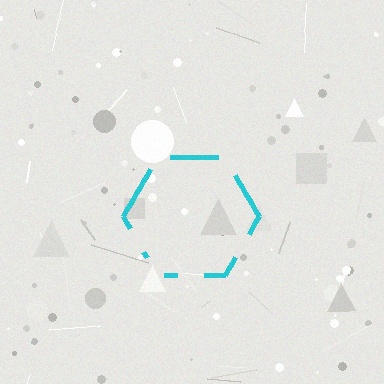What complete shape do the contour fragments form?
The contour fragments form a hexagon.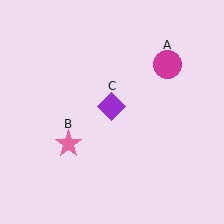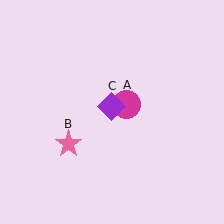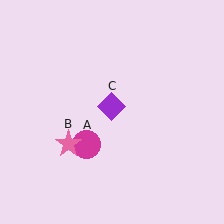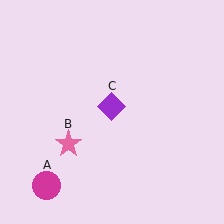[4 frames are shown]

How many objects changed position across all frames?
1 object changed position: magenta circle (object A).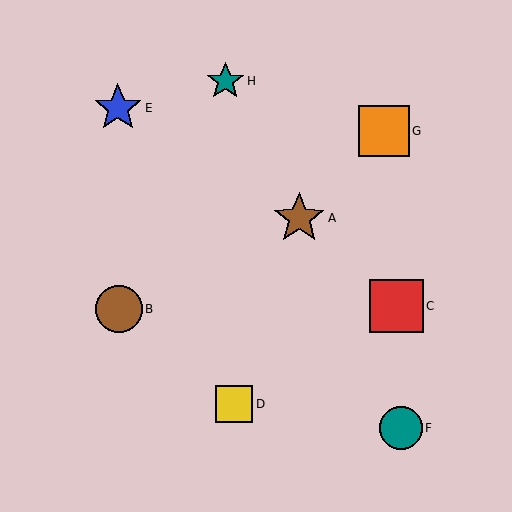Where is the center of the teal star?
The center of the teal star is at (225, 81).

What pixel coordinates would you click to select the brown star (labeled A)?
Click at (299, 218) to select the brown star A.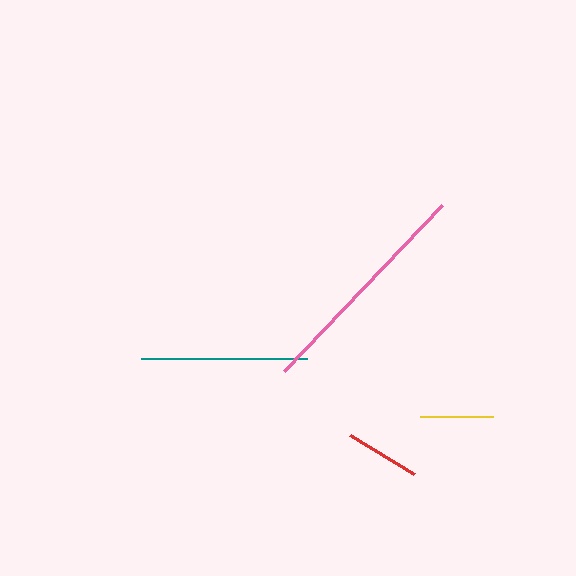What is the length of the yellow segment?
The yellow segment is approximately 73 pixels long.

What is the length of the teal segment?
The teal segment is approximately 166 pixels long.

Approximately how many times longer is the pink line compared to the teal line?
The pink line is approximately 1.4 times the length of the teal line.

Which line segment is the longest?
The pink line is the longest at approximately 229 pixels.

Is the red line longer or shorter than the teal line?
The teal line is longer than the red line.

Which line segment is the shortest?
The yellow line is the shortest at approximately 73 pixels.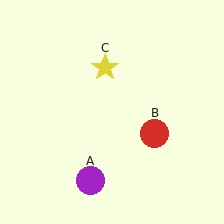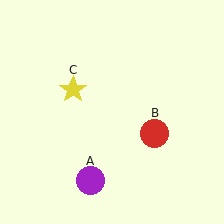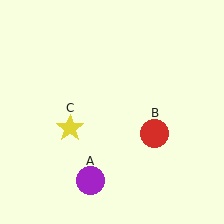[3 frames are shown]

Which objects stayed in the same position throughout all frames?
Purple circle (object A) and red circle (object B) remained stationary.